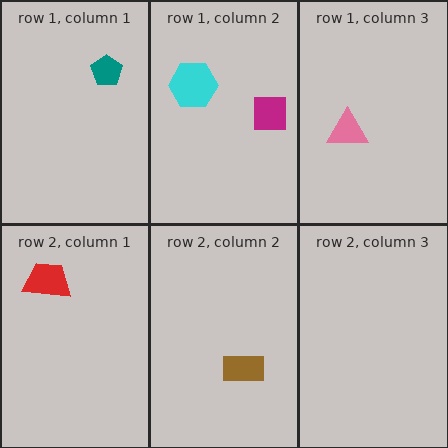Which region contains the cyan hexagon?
The row 1, column 2 region.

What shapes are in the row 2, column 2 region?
The brown rectangle.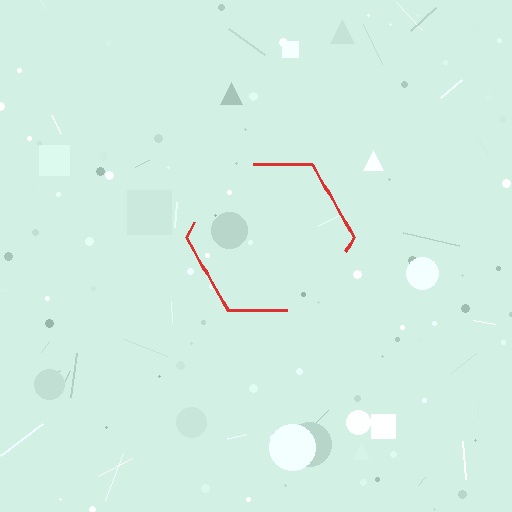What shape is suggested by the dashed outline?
The dashed outline suggests a hexagon.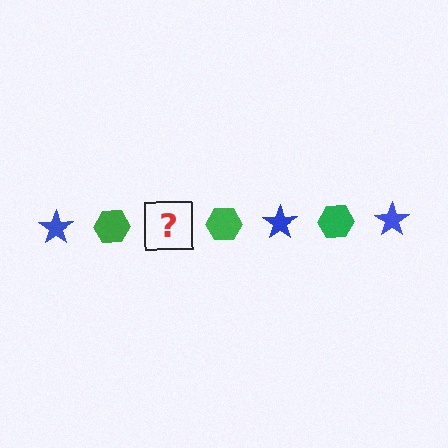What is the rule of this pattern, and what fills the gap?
The rule is that the pattern alternates between blue star and green hexagon. The gap should be filled with a blue star.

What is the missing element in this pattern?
The missing element is a blue star.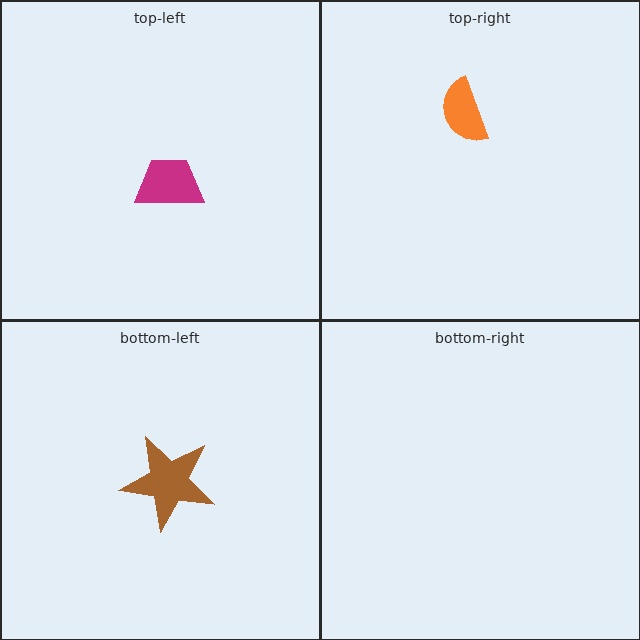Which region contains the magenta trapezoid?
The top-left region.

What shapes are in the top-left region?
The magenta trapezoid.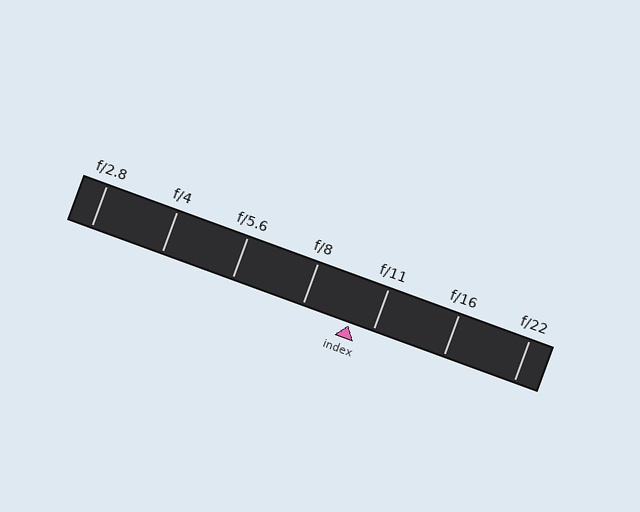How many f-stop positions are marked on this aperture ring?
There are 7 f-stop positions marked.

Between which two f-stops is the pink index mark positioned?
The index mark is between f/8 and f/11.